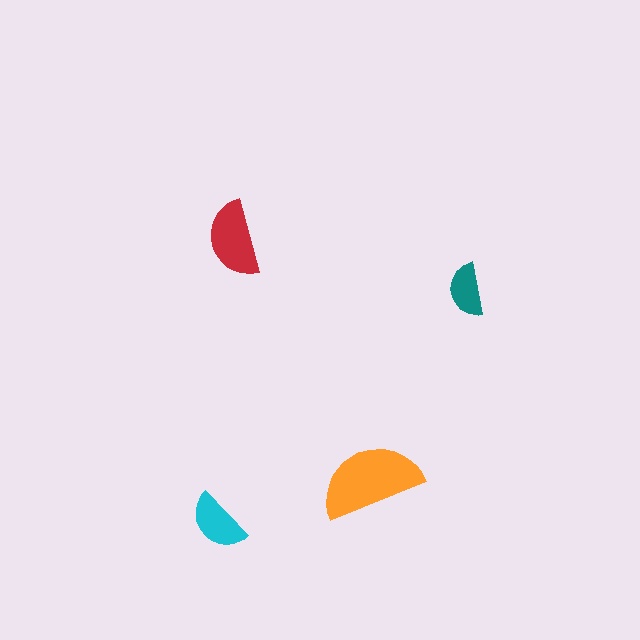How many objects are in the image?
There are 4 objects in the image.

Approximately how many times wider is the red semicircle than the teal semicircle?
About 1.5 times wider.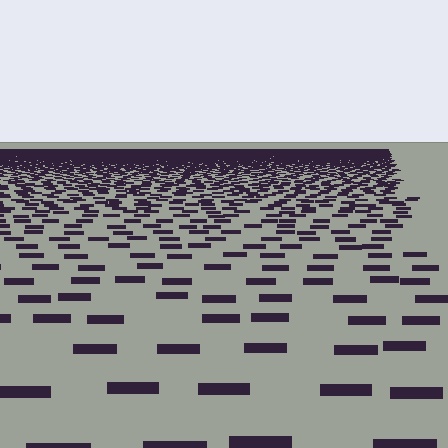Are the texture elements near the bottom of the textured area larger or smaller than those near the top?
Larger. Near the bottom, elements are closer to the viewer and appear at a bigger on-screen size.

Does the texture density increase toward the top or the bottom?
Density increases toward the top.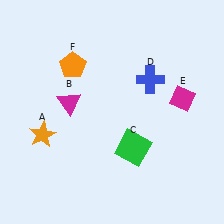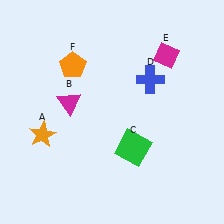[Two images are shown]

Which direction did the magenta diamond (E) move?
The magenta diamond (E) moved up.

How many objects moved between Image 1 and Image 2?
1 object moved between the two images.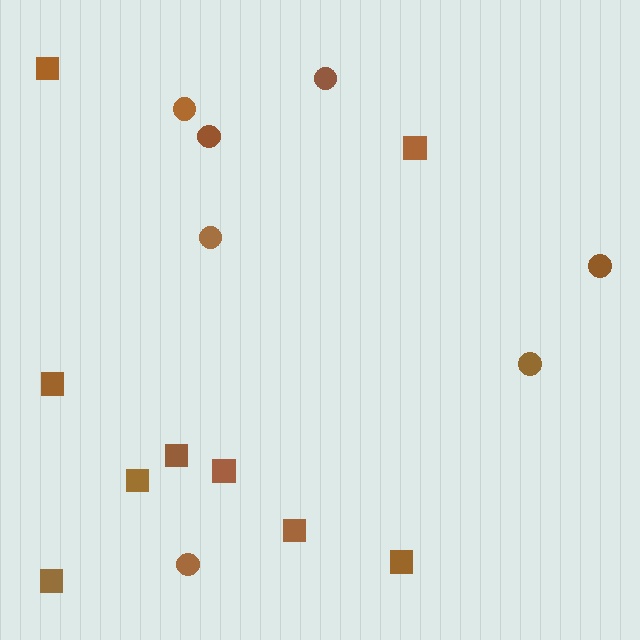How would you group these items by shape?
There are 2 groups: one group of squares (9) and one group of circles (7).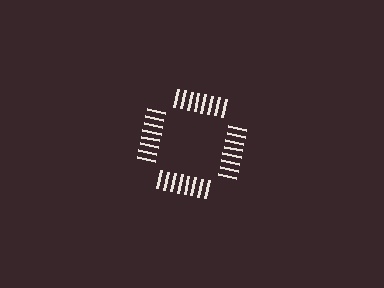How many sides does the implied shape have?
4 sides — the line-ends trace a square.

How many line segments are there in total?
32 — 8 along each of the 4 edges.